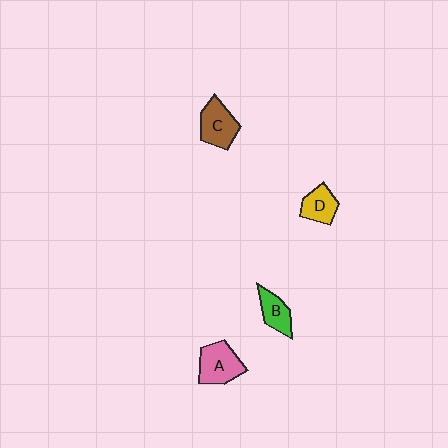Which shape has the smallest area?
Shape B (green).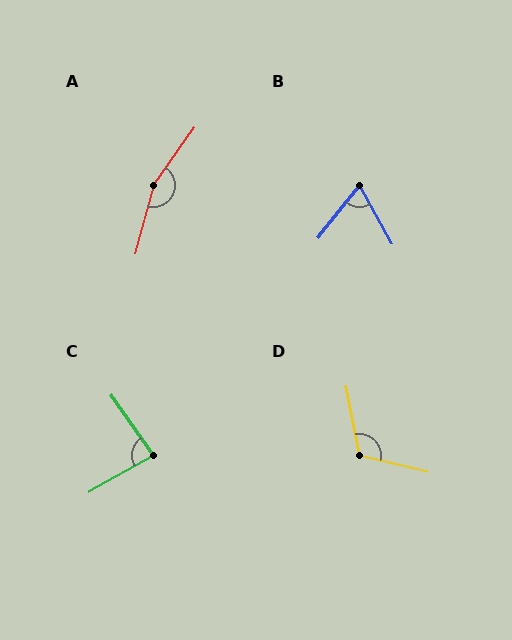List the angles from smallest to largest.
B (67°), C (84°), D (114°), A (160°).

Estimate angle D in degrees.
Approximately 114 degrees.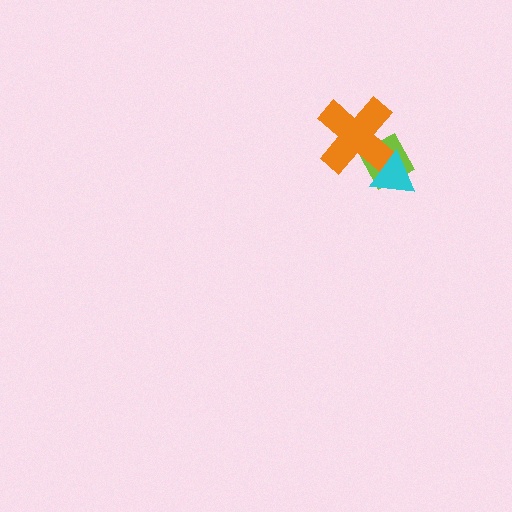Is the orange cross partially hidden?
Yes, it is partially covered by another shape.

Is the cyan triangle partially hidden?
No, no other shape covers it.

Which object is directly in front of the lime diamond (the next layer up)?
The orange cross is directly in front of the lime diamond.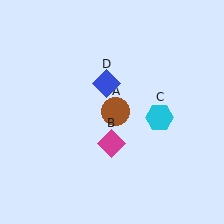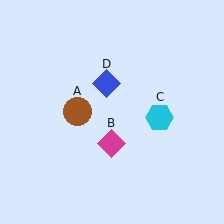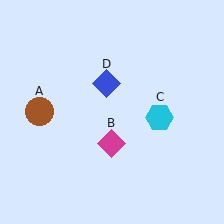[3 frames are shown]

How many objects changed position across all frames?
1 object changed position: brown circle (object A).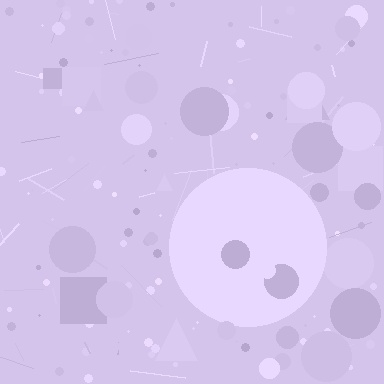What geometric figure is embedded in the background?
A circle is embedded in the background.